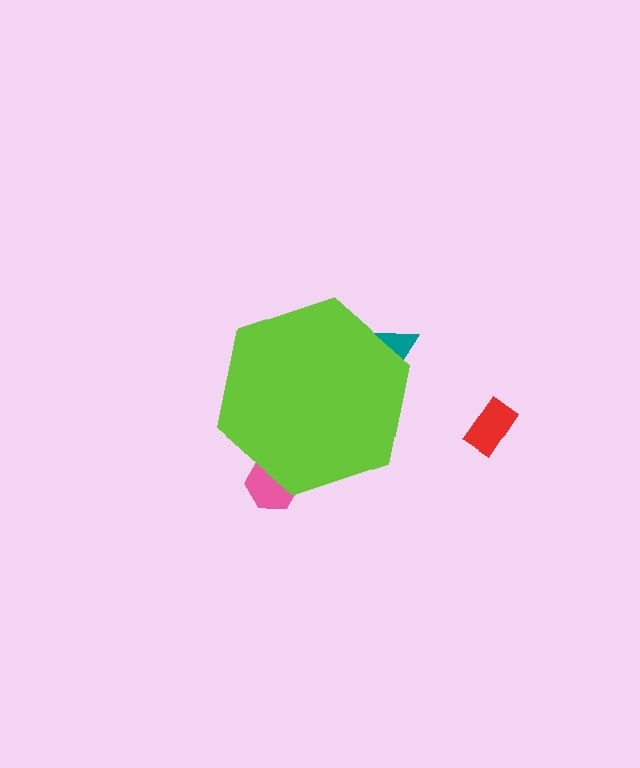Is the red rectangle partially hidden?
No, the red rectangle is fully visible.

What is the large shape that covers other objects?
A lime hexagon.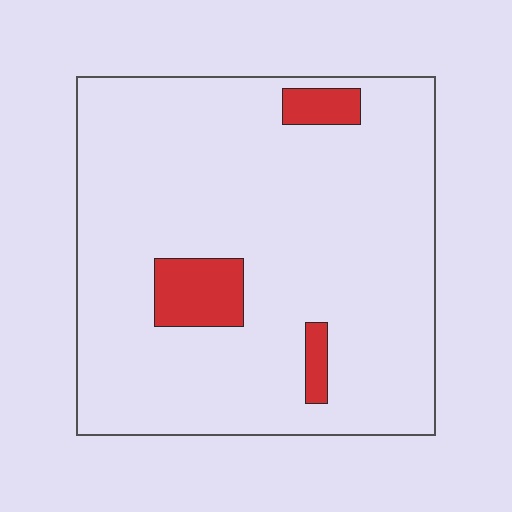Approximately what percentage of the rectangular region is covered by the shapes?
Approximately 10%.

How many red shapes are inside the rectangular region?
3.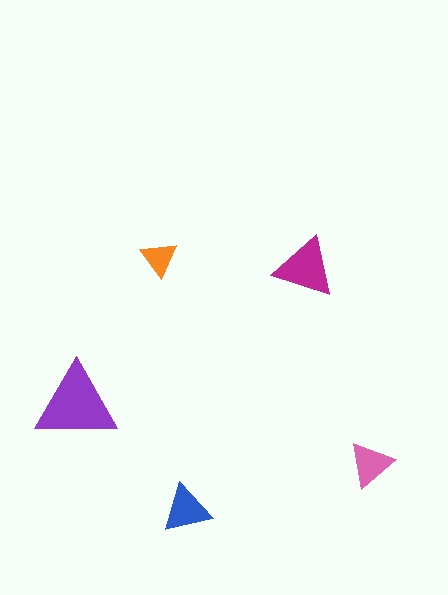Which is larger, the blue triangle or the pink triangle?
The blue one.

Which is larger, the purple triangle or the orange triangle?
The purple one.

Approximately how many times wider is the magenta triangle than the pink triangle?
About 1.5 times wider.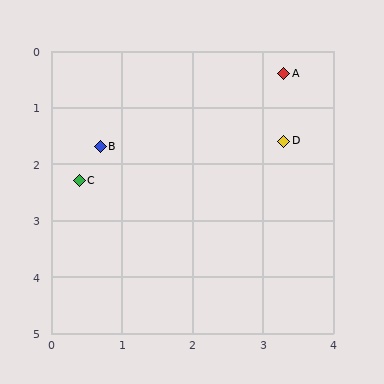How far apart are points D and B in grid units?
Points D and B are about 2.6 grid units apart.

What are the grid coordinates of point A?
Point A is at approximately (3.3, 0.4).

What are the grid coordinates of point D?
Point D is at approximately (3.3, 1.6).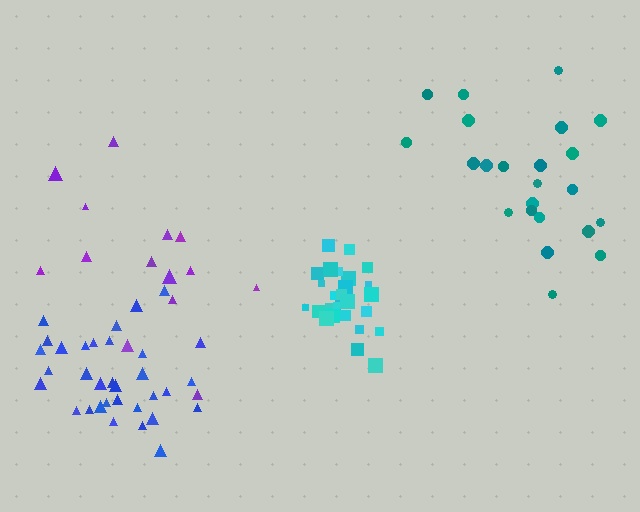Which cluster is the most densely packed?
Cyan.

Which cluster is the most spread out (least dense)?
Purple.